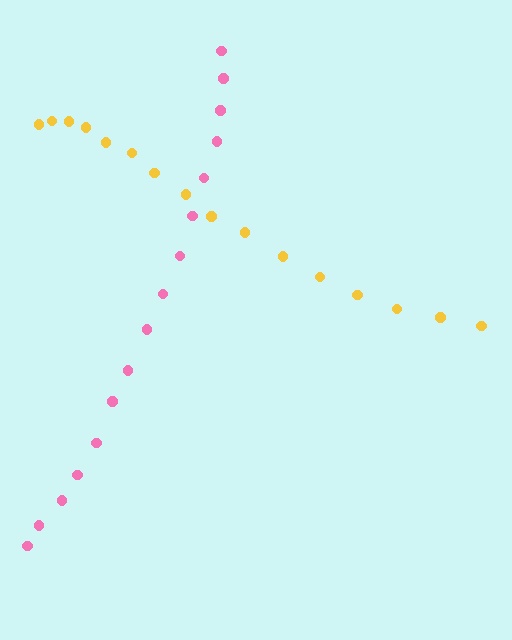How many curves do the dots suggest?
There are 2 distinct paths.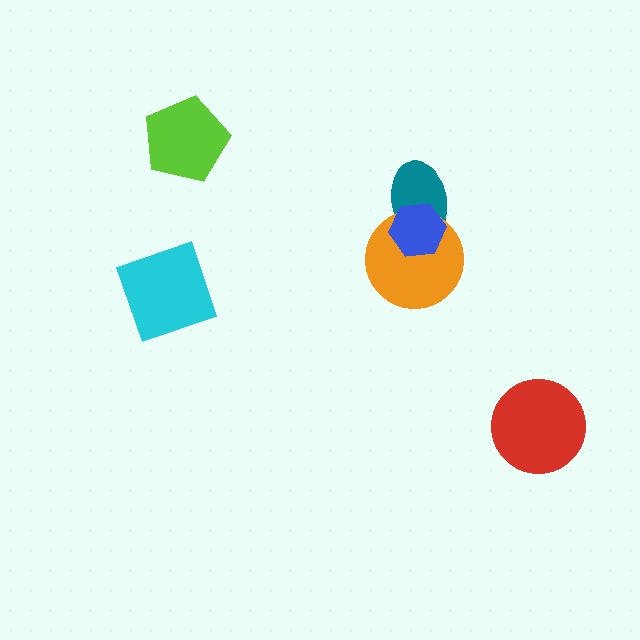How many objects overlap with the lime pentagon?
0 objects overlap with the lime pentagon.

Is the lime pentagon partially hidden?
No, no other shape covers it.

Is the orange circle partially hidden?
Yes, it is partially covered by another shape.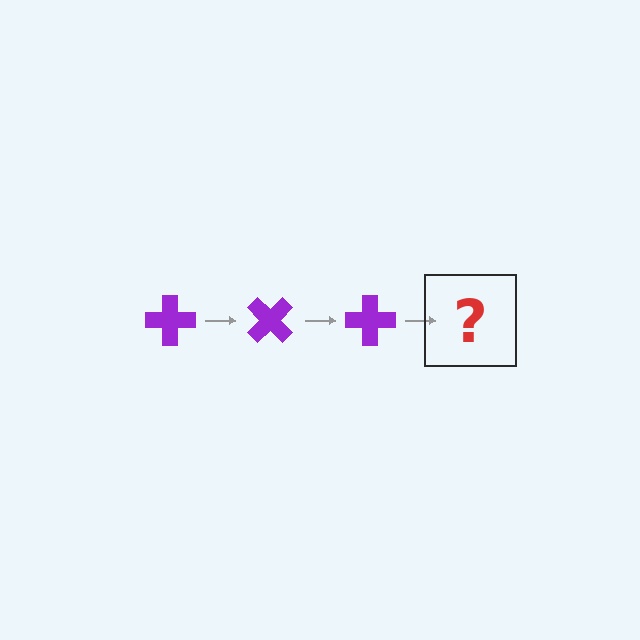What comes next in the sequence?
The next element should be a purple cross rotated 135 degrees.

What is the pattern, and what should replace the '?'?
The pattern is that the cross rotates 45 degrees each step. The '?' should be a purple cross rotated 135 degrees.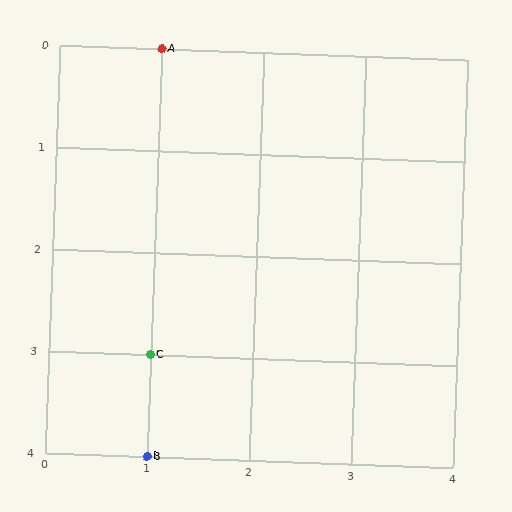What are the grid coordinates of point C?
Point C is at grid coordinates (1, 3).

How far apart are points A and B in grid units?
Points A and B are 4 rows apart.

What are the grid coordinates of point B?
Point B is at grid coordinates (1, 4).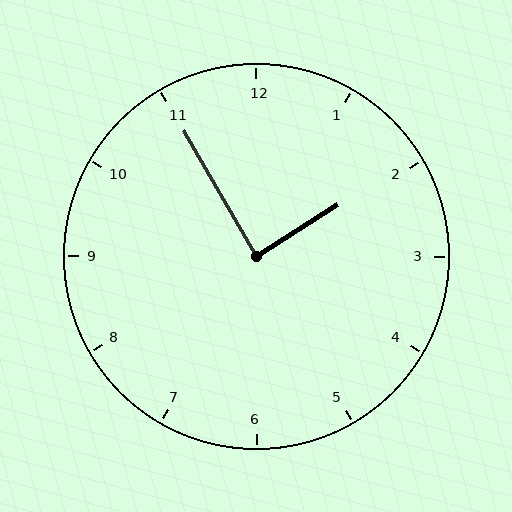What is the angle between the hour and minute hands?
Approximately 88 degrees.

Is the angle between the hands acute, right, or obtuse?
It is right.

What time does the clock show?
1:55.